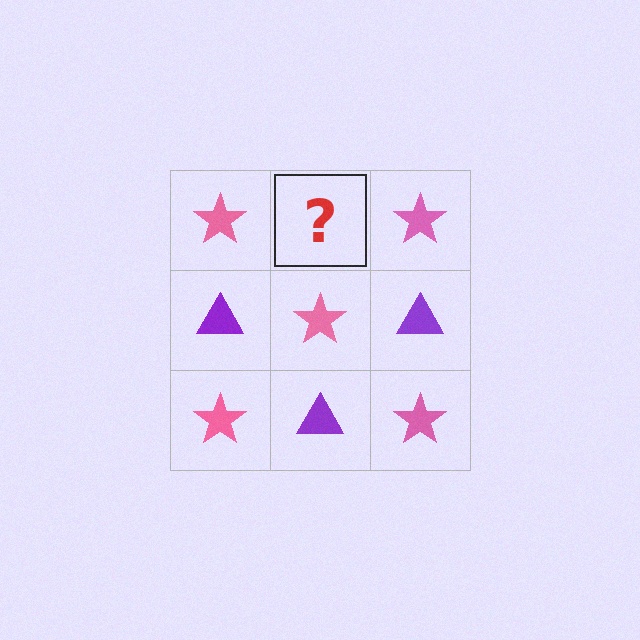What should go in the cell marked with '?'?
The missing cell should contain a purple triangle.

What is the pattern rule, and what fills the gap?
The rule is that it alternates pink star and purple triangle in a checkerboard pattern. The gap should be filled with a purple triangle.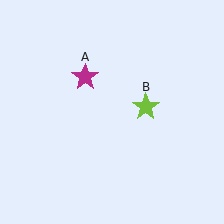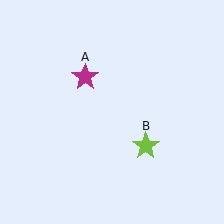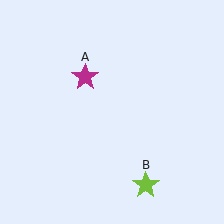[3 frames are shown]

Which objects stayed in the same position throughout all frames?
Magenta star (object A) remained stationary.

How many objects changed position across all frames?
1 object changed position: lime star (object B).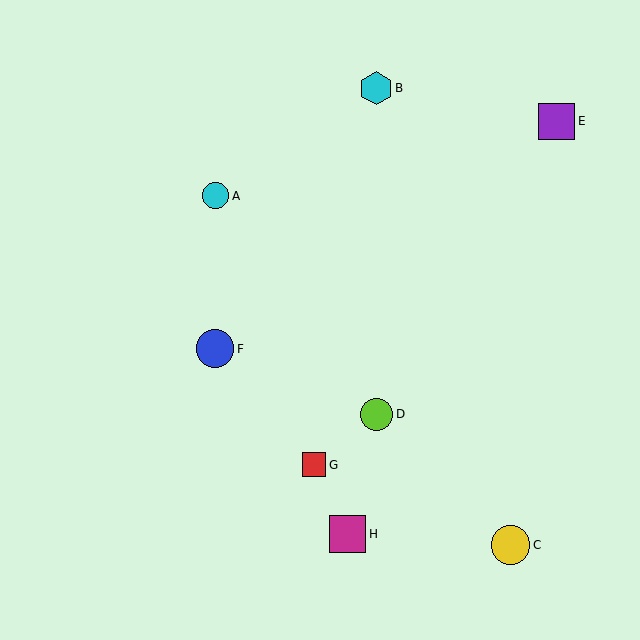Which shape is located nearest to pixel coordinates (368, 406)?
The lime circle (labeled D) at (377, 414) is nearest to that location.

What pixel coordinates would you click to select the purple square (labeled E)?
Click at (557, 121) to select the purple square E.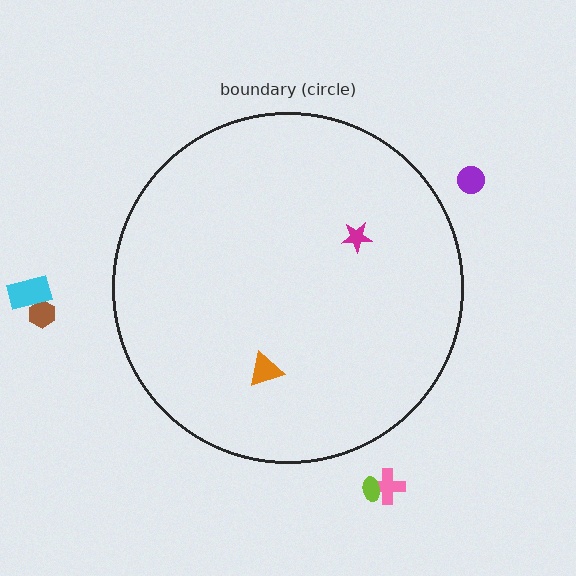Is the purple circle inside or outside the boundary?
Outside.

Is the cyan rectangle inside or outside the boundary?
Outside.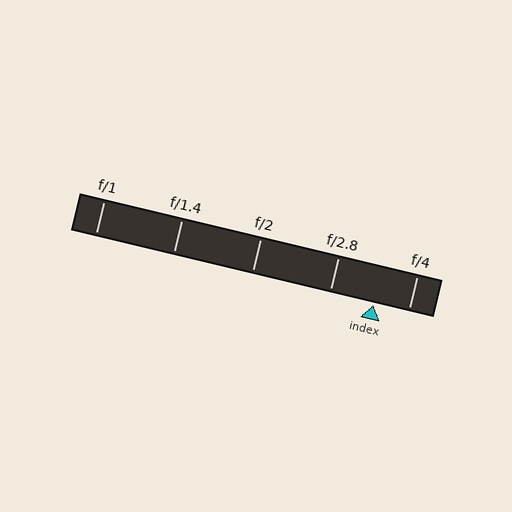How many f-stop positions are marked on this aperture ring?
There are 5 f-stop positions marked.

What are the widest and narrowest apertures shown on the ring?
The widest aperture shown is f/1 and the narrowest is f/4.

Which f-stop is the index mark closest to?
The index mark is closest to f/4.